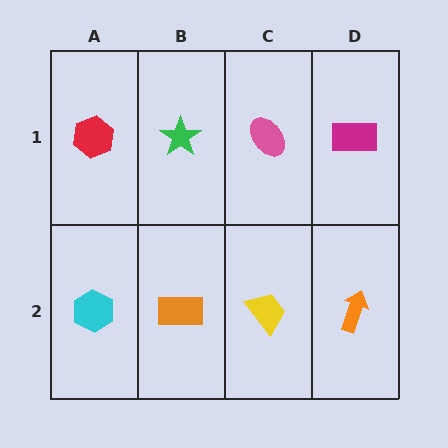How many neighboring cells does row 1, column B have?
3.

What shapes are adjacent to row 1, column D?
An orange arrow (row 2, column D), a pink ellipse (row 1, column C).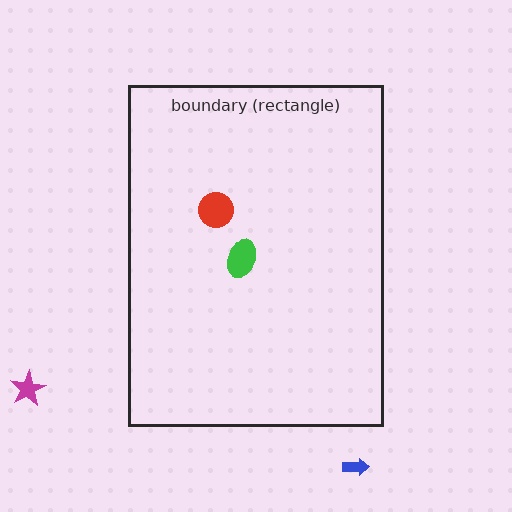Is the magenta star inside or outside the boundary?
Outside.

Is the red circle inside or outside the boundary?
Inside.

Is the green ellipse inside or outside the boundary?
Inside.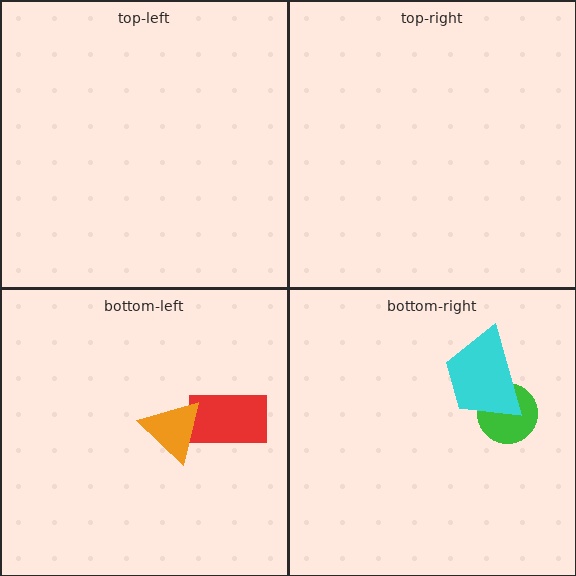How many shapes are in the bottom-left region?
2.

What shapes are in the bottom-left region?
The red rectangle, the orange triangle.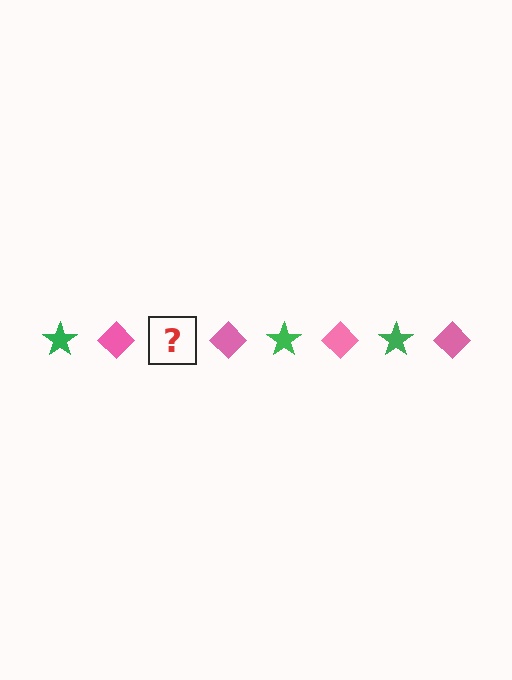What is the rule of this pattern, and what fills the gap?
The rule is that the pattern alternates between green star and pink diamond. The gap should be filled with a green star.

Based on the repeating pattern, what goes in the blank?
The blank should be a green star.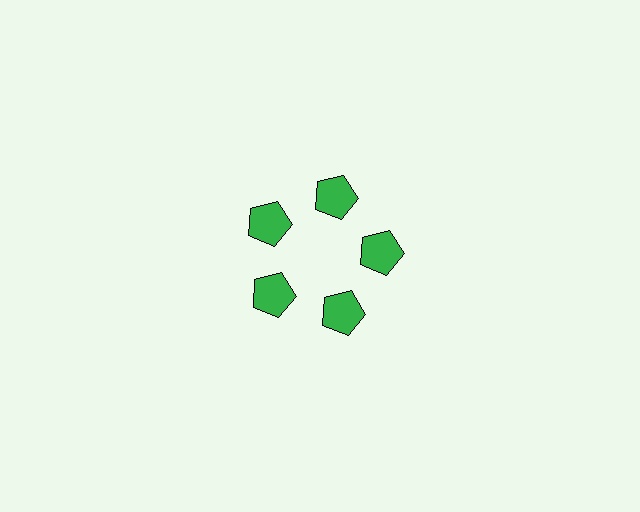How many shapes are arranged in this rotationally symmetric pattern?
There are 5 shapes, arranged in 5 groups of 1.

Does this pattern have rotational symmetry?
Yes, this pattern has 5-fold rotational symmetry. It looks the same after rotating 72 degrees around the center.